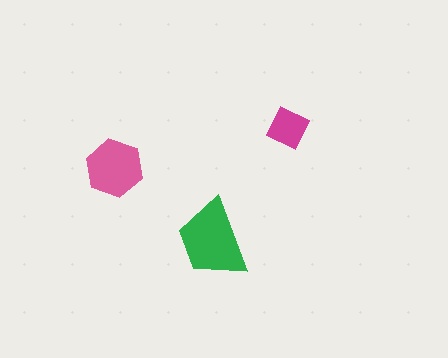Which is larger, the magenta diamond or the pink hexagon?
The pink hexagon.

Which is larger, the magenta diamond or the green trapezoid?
The green trapezoid.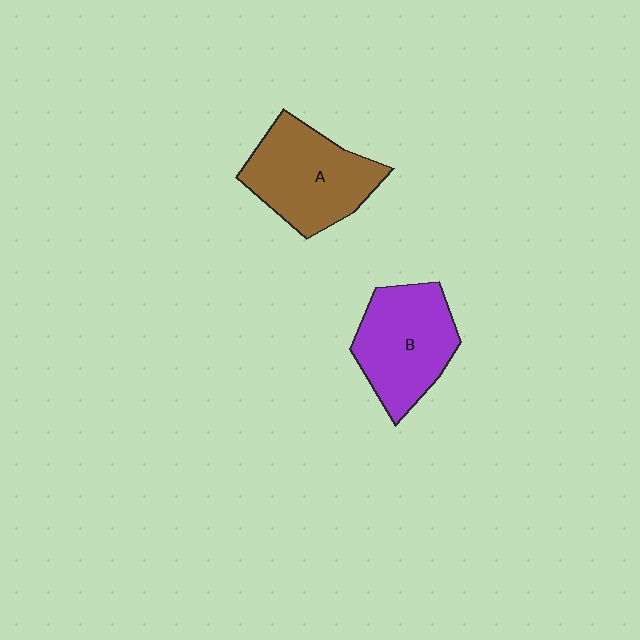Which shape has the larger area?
Shape A (brown).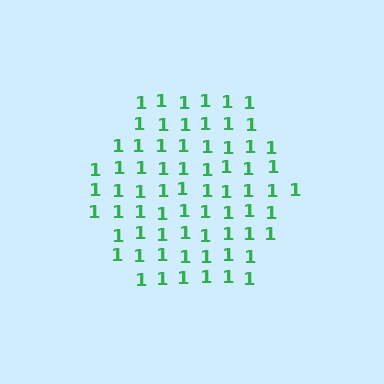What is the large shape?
The large shape is a hexagon.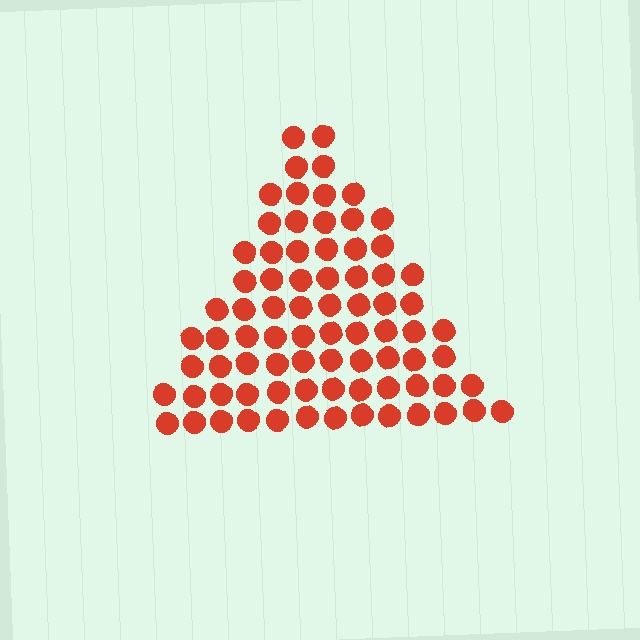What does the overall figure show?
The overall figure shows a triangle.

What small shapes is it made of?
It is made of small circles.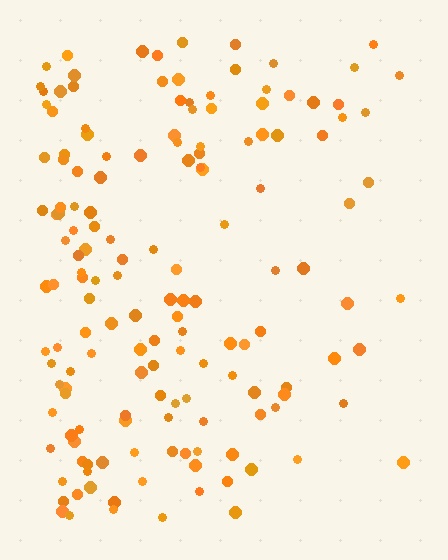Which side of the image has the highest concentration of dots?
The left.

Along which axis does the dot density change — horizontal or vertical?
Horizontal.